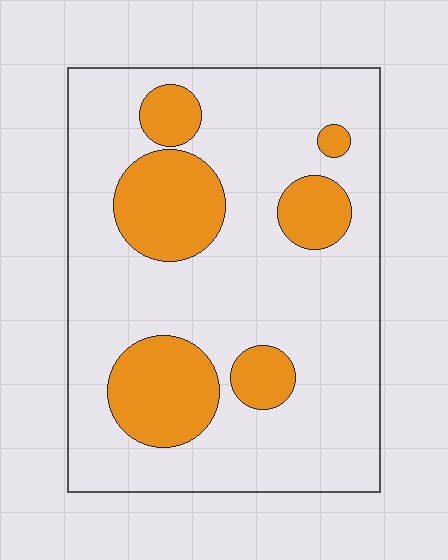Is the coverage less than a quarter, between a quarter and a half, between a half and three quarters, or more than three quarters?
Less than a quarter.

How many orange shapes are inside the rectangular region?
6.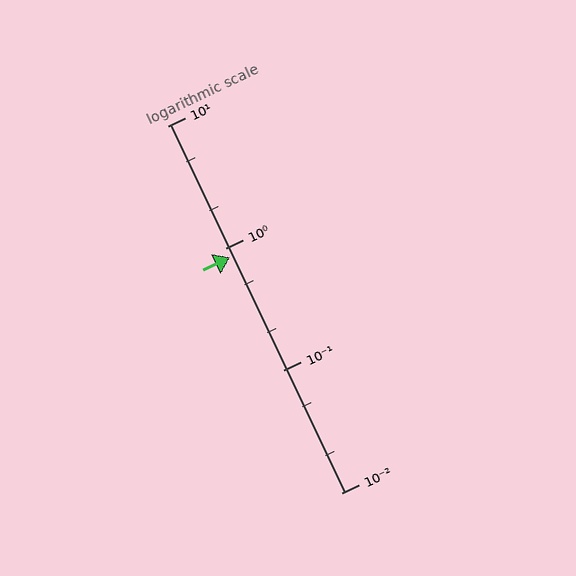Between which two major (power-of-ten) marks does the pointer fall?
The pointer is between 0.1 and 1.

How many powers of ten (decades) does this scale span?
The scale spans 3 decades, from 0.01 to 10.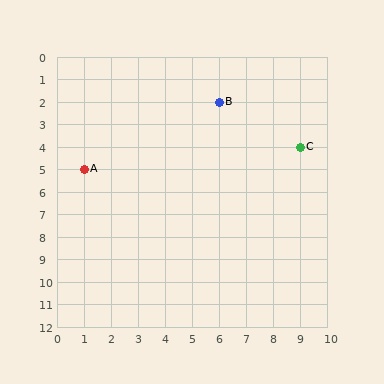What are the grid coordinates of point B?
Point B is at grid coordinates (6, 2).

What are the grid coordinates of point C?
Point C is at grid coordinates (9, 4).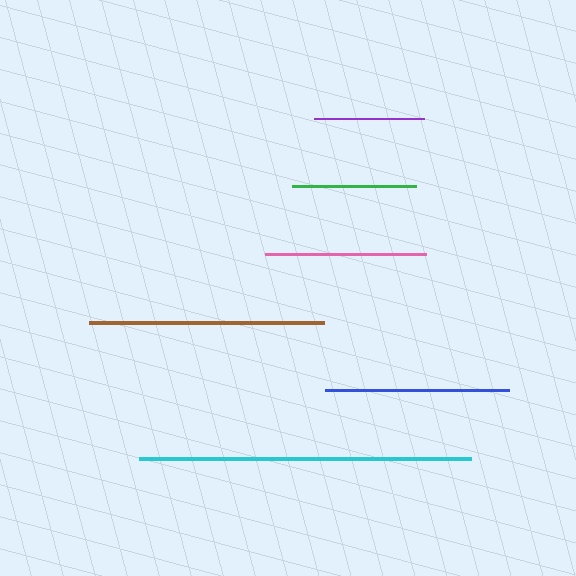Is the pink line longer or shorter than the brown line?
The brown line is longer than the pink line.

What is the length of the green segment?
The green segment is approximately 125 pixels long.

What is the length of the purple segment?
The purple segment is approximately 111 pixels long.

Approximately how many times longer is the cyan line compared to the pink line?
The cyan line is approximately 2.1 times the length of the pink line.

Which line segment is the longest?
The cyan line is the longest at approximately 331 pixels.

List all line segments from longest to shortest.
From longest to shortest: cyan, brown, blue, pink, green, purple.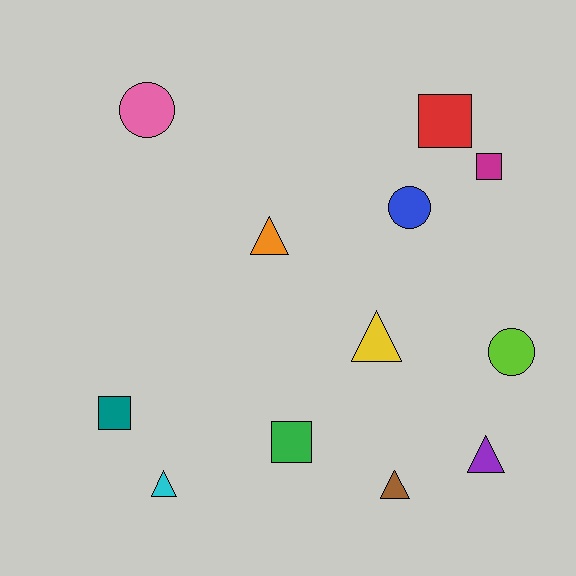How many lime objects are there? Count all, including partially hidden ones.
There is 1 lime object.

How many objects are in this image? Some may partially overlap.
There are 12 objects.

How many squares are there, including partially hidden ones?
There are 4 squares.